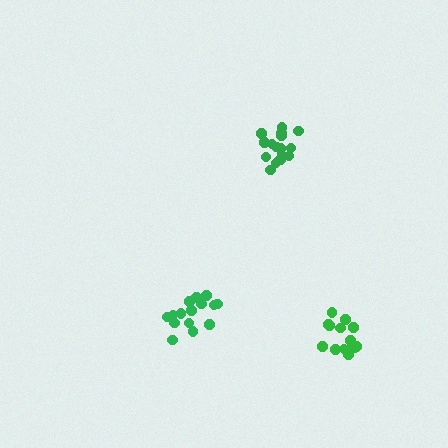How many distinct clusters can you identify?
There are 3 distinct clusters.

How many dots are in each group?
Group 1: 16 dots, Group 2: 15 dots, Group 3: 14 dots (45 total).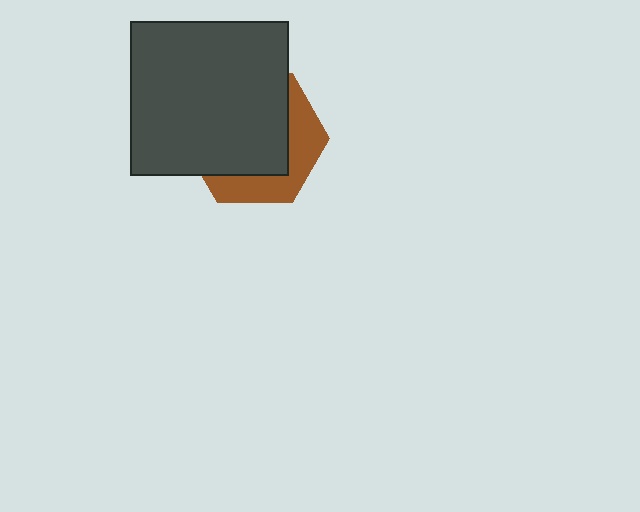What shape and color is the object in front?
The object in front is a dark gray rectangle.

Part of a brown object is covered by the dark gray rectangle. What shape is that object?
It is a hexagon.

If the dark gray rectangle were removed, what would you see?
You would see the complete brown hexagon.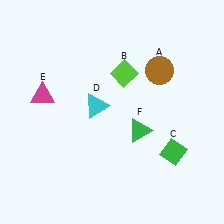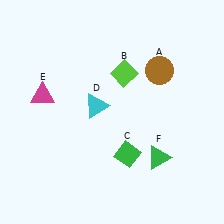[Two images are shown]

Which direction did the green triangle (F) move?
The green triangle (F) moved down.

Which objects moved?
The objects that moved are: the green diamond (C), the green triangle (F).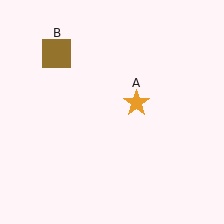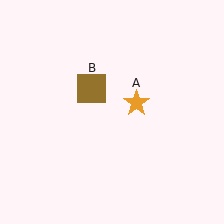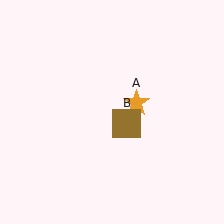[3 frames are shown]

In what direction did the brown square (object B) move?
The brown square (object B) moved down and to the right.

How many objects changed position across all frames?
1 object changed position: brown square (object B).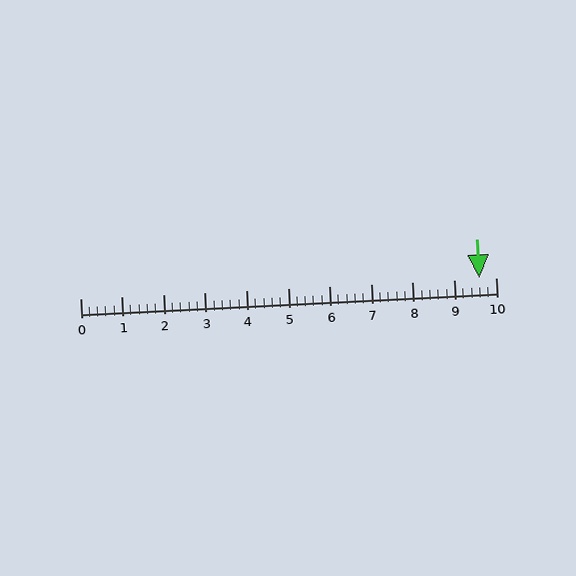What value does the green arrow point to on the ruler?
The green arrow points to approximately 9.6.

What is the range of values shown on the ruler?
The ruler shows values from 0 to 10.